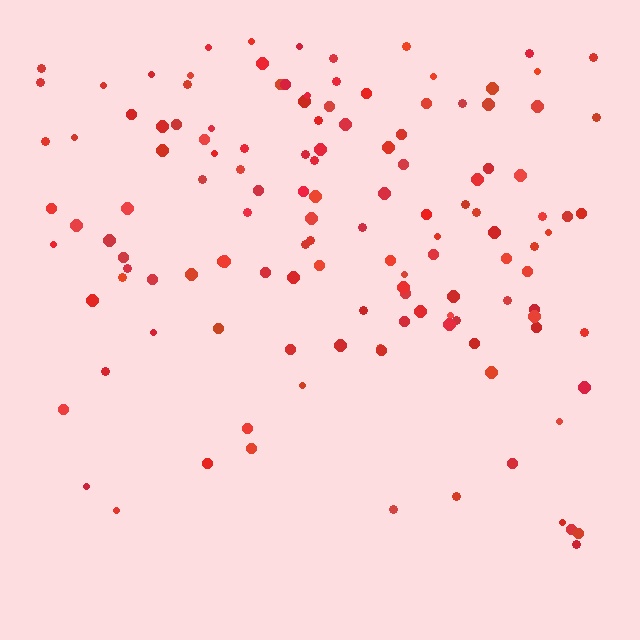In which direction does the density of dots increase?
From bottom to top, with the top side densest.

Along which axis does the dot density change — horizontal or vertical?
Vertical.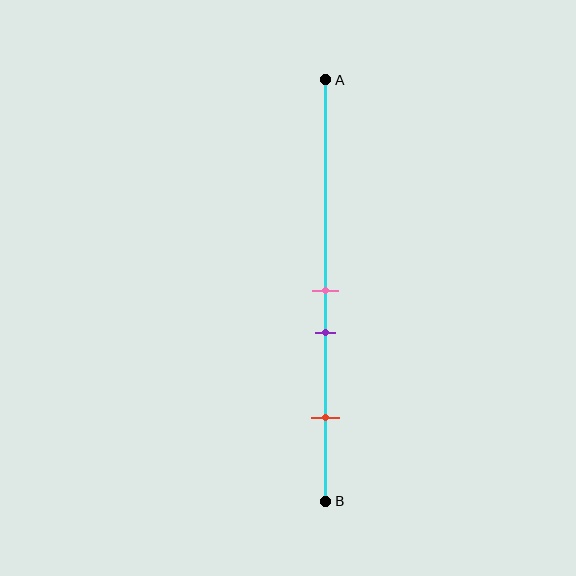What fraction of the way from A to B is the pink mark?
The pink mark is approximately 50% (0.5) of the way from A to B.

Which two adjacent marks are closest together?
The pink and purple marks are the closest adjacent pair.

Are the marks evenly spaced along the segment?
No, the marks are not evenly spaced.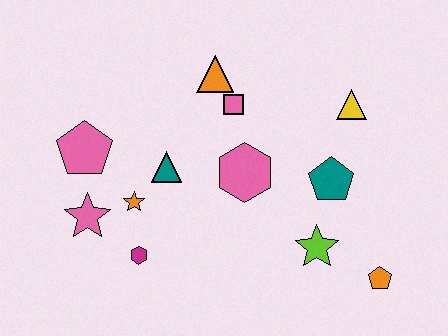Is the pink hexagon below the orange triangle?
Yes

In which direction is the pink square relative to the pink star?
The pink square is to the right of the pink star.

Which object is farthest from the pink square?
The orange pentagon is farthest from the pink square.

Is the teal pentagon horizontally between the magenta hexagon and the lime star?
No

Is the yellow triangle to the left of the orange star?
No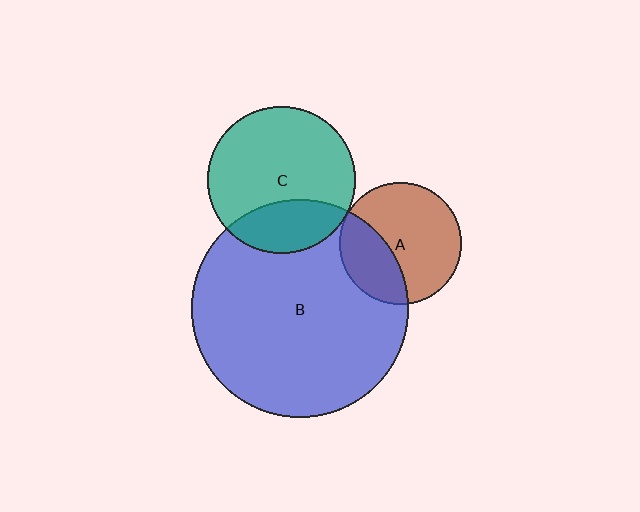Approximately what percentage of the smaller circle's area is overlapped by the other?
Approximately 25%.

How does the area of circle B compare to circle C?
Approximately 2.2 times.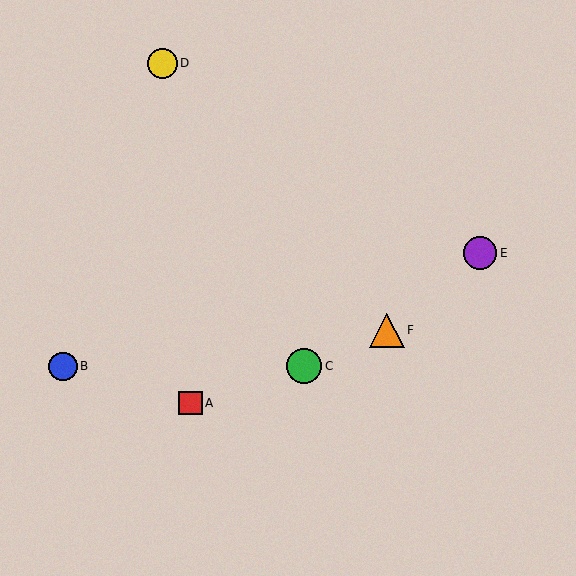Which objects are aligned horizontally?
Objects B, C are aligned horizontally.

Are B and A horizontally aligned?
No, B is at y≈366 and A is at y≈403.